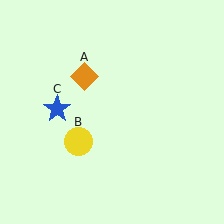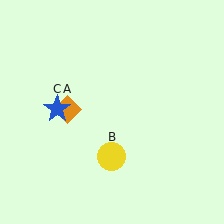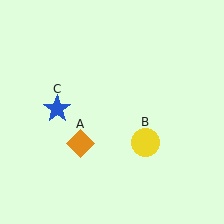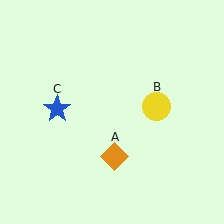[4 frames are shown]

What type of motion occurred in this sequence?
The orange diamond (object A), yellow circle (object B) rotated counterclockwise around the center of the scene.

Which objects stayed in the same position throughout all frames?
Blue star (object C) remained stationary.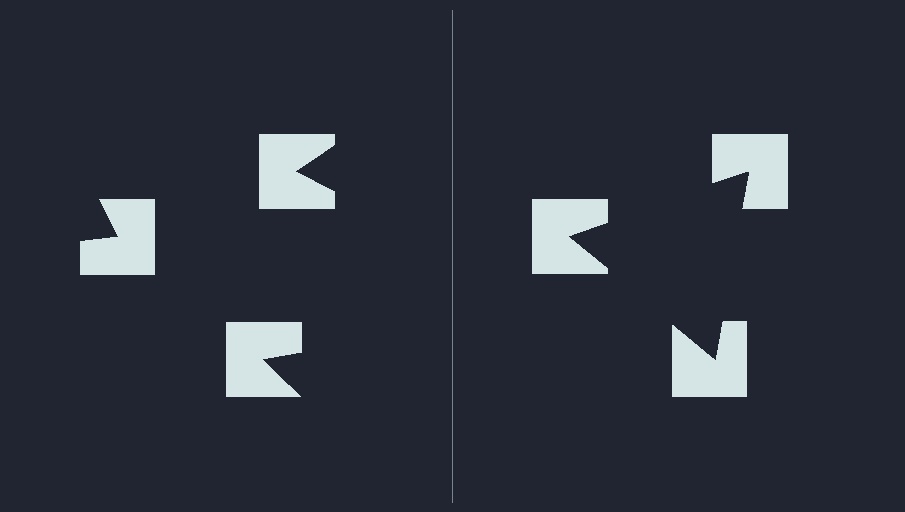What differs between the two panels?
The notched squares are positioned identically on both sides; only the wedge orientations differ. On the right they align to a triangle; on the left they are misaligned.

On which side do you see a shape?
An illusory triangle appears on the right side. On the left side the wedge cuts are rotated, so no coherent shape forms.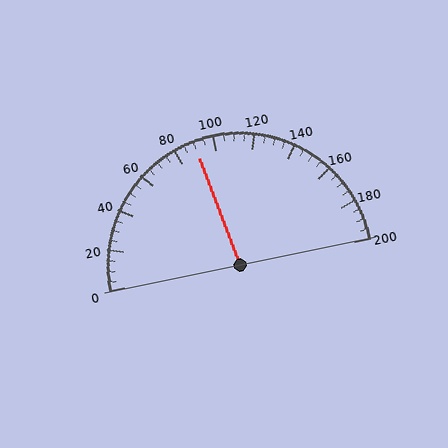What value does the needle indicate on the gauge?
The needle indicates approximately 90.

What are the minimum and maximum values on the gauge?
The gauge ranges from 0 to 200.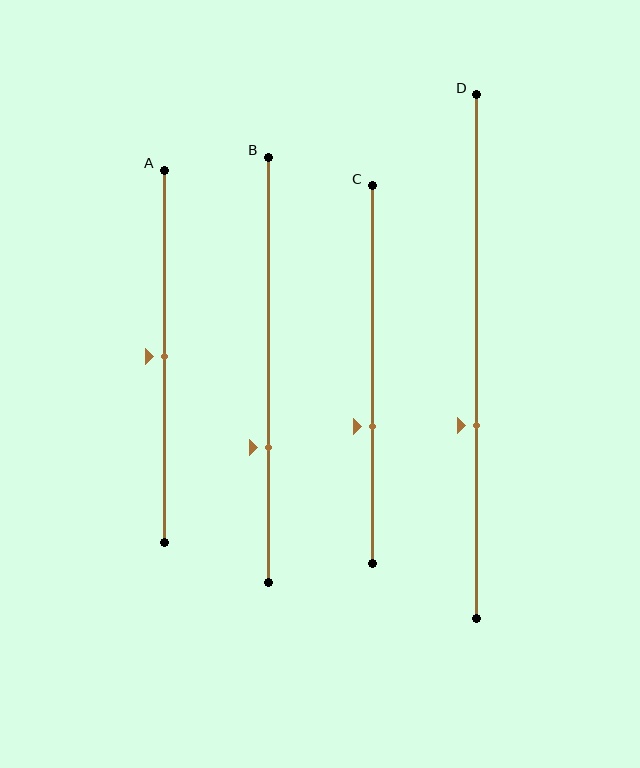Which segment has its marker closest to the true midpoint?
Segment A has its marker closest to the true midpoint.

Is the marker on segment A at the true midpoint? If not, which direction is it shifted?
Yes, the marker on segment A is at the true midpoint.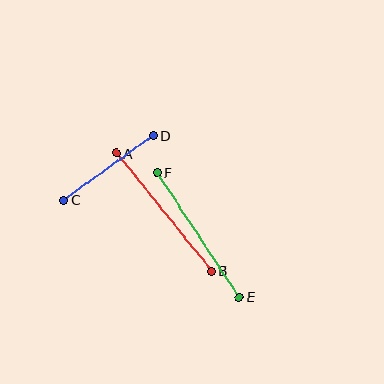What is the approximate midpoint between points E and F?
The midpoint is at approximately (198, 235) pixels.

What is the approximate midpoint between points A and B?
The midpoint is at approximately (164, 212) pixels.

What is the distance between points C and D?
The distance is approximately 111 pixels.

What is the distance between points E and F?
The distance is approximately 149 pixels.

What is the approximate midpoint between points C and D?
The midpoint is at approximately (108, 168) pixels.